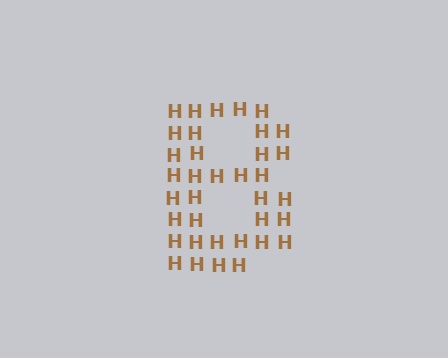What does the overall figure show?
The overall figure shows the letter B.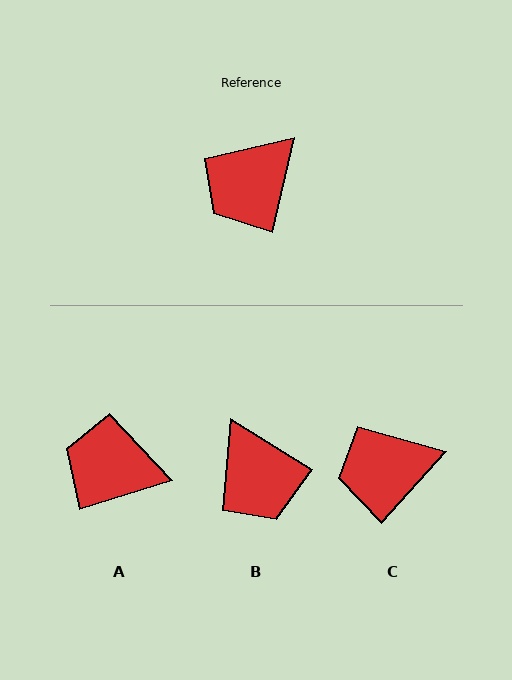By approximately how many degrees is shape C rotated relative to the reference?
Approximately 28 degrees clockwise.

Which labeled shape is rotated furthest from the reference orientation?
B, about 72 degrees away.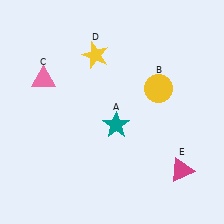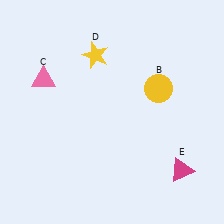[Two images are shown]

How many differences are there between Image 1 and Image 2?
There is 1 difference between the two images.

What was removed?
The teal star (A) was removed in Image 2.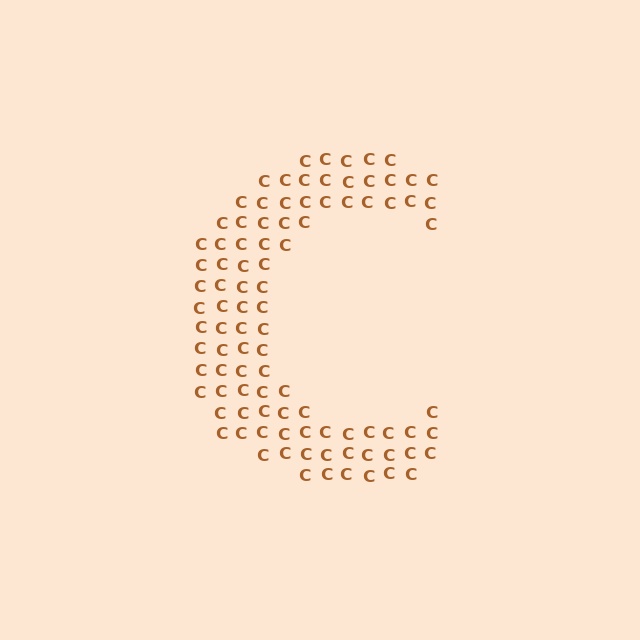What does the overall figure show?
The overall figure shows the letter C.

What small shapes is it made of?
It is made of small letter C's.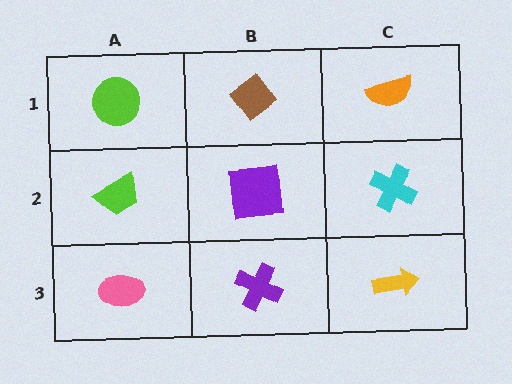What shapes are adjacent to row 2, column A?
A lime circle (row 1, column A), a pink ellipse (row 3, column A), a purple square (row 2, column B).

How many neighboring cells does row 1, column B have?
3.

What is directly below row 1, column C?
A cyan cross.